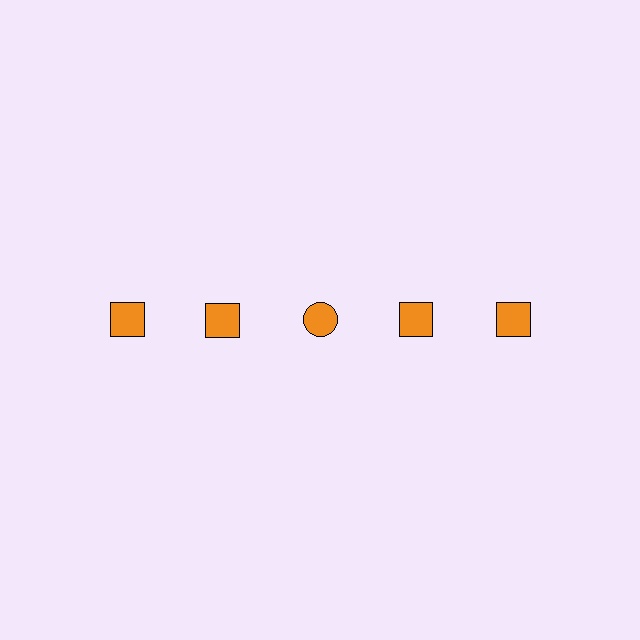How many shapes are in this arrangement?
There are 5 shapes arranged in a grid pattern.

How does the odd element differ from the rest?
It has a different shape: circle instead of square.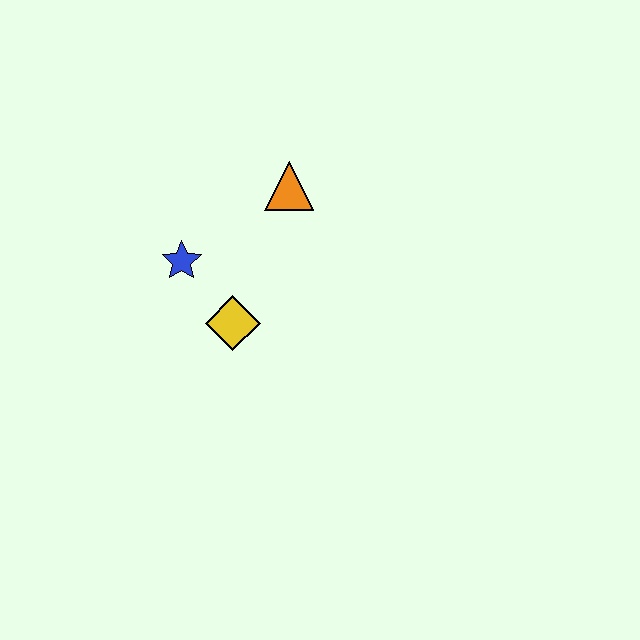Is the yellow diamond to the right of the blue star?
Yes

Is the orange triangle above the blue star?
Yes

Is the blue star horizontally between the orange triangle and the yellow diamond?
No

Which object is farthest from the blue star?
The orange triangle is farthest from the blue star.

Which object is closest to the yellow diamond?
The blue star is closest to the yellow diamond.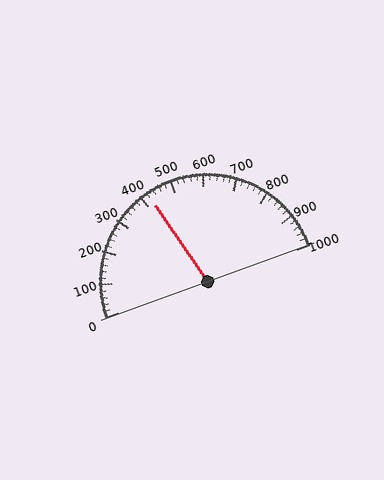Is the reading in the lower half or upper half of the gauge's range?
The reading is in the lower half of the range (0 to 1000).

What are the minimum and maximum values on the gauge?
The gauge ranges from 0 to 1000.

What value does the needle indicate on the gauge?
The needle indicates approximately 420.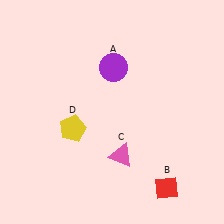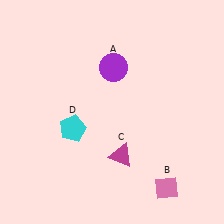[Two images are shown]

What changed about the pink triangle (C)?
In Image 1, C is pink. In Image 2, it changed to magenta.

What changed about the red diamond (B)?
In Image 1, B is red. In Image 2, it changed to pink.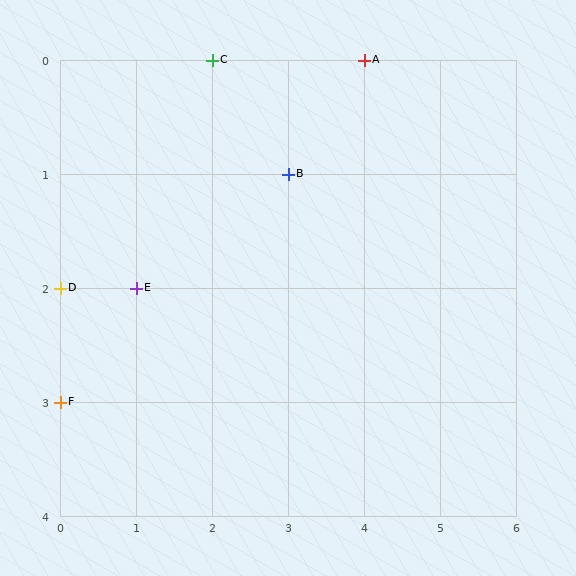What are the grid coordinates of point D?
Point D is at grid coordinates (0, 2).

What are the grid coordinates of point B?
Point B is at grid coordinates (3, 1).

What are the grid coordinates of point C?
Point C is at grid coordinates (2, 0).